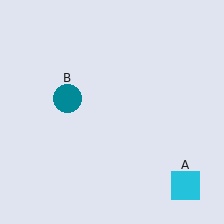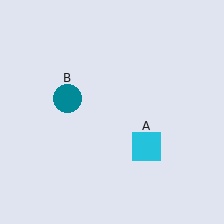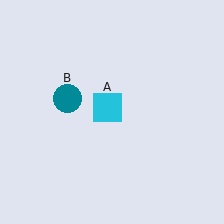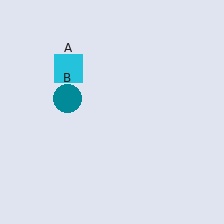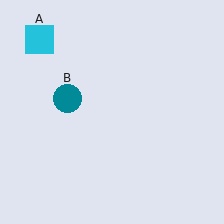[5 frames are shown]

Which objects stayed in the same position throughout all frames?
Teal circle (object B) remained stationary.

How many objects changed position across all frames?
1 object changed position: cyan square (object A).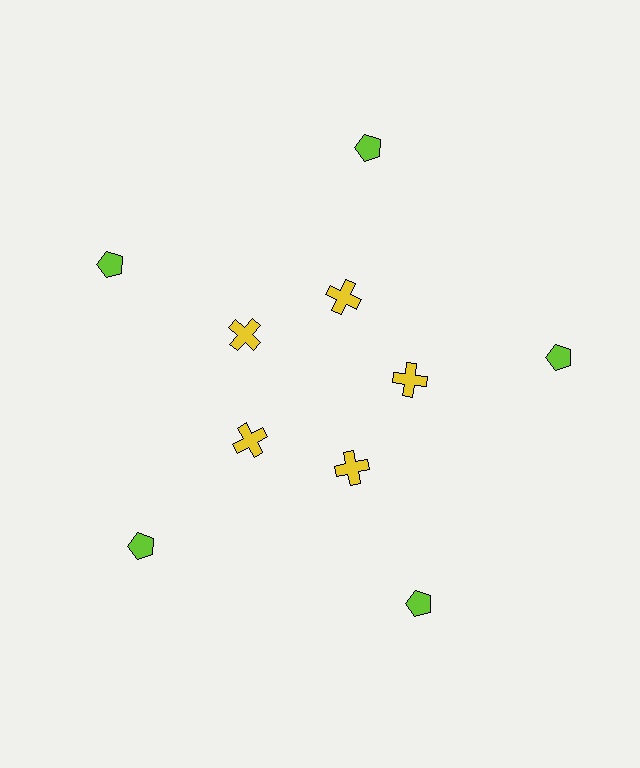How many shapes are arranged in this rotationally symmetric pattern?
There are 10 shapes, arranged in 5 groups of 2.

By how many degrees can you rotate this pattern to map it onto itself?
The pattern maps onto itself every 72 degrees of rotation.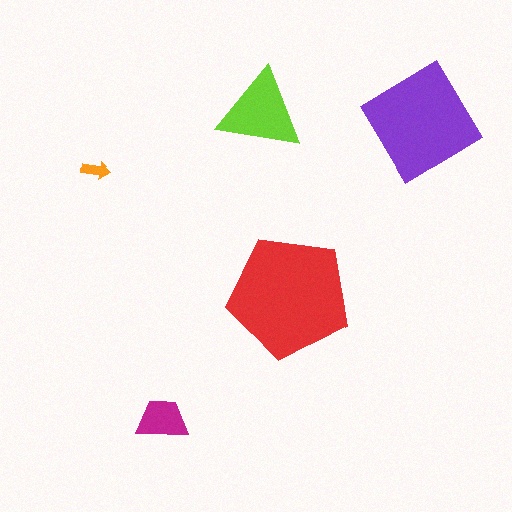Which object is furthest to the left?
The orange arrow is leftmost.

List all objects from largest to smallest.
The red pentagon, the purple diamond, the lime triangle, the magenta trapezoid, the orange arrow.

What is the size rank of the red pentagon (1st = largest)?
1st.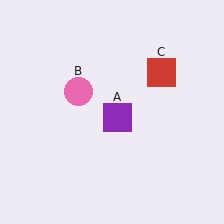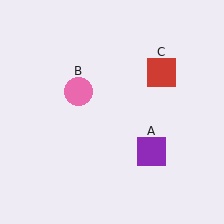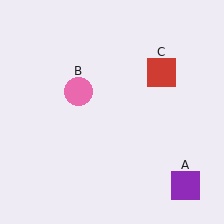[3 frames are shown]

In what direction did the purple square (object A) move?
The purple square (object A) moved down and to the right.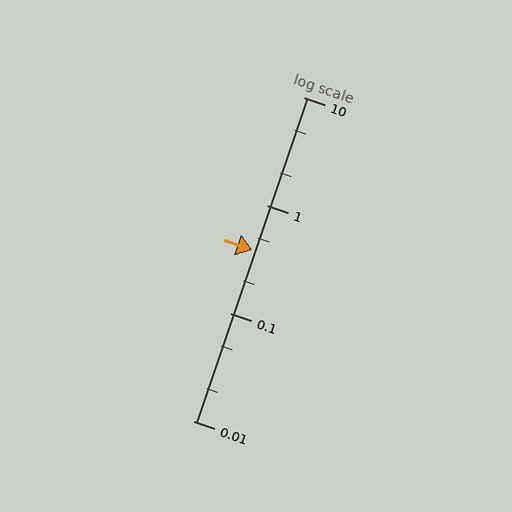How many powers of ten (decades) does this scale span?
The scale spans 3 decades, from 0.01 to 10.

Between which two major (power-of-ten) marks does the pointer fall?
The pointer is between 0.1 and 1.